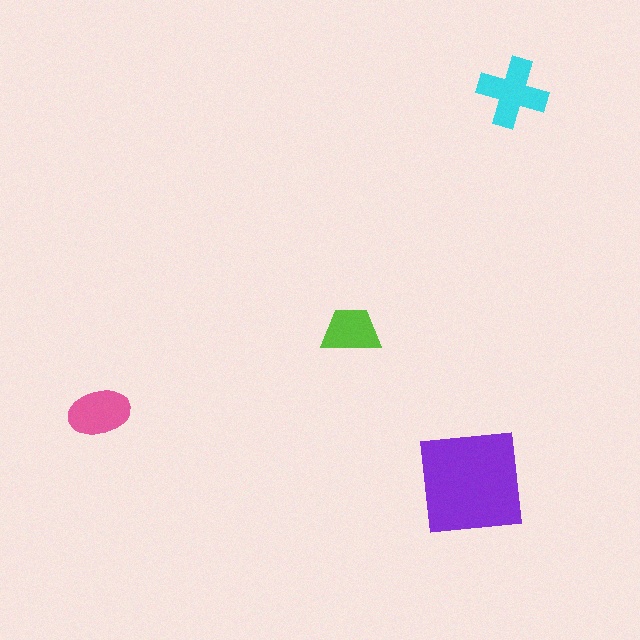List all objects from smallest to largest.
The lime trapezoid, the pink ellipse, the cyan cross, the purple square.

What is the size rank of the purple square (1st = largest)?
1st.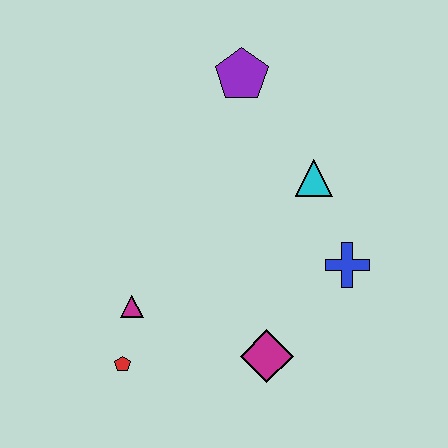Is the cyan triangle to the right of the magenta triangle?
Yes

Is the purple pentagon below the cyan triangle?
No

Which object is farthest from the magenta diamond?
The purple pentagon is farthest from the magenta diamond.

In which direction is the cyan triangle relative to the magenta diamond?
The cyan triangle is above the magenta diamond.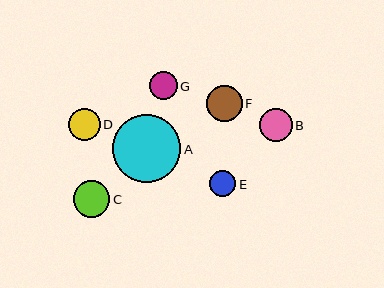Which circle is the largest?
Circle A is the largest with a size of approximately 68 pixels.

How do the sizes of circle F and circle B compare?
Circle F and circle B are approximately the same size.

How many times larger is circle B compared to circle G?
Circle B is approximately 1.2 times the size of circle G.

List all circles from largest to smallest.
From largest to smallest: A, C, F, B, D, G, E.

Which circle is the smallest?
Circle E is the smallest with a size of approximately 26 pixels.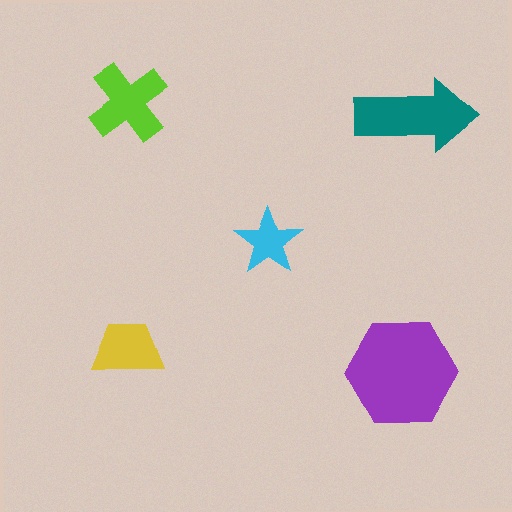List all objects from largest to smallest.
The purple hexagon, the teal arrow, the lime cross, the yellow trapezoid, the cyan star.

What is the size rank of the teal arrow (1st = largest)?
2nd.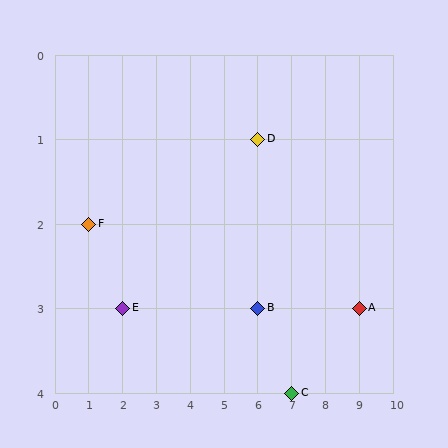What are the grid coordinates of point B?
Point B is at grid coordinates (6, 3).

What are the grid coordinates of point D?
Point D is at grid coordinates (6, 1).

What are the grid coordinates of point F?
Point F is at grid coordinates (1, 2).